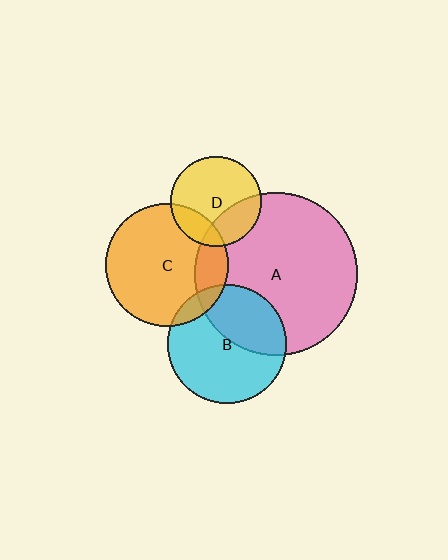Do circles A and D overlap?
Yes.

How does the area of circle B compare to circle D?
Approximately 1.7 times.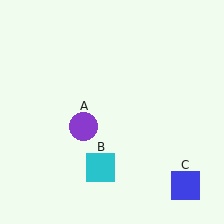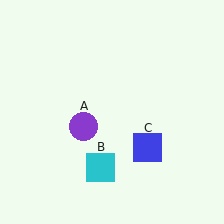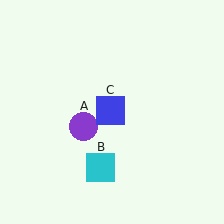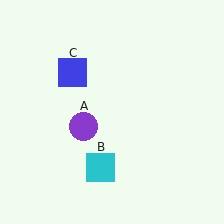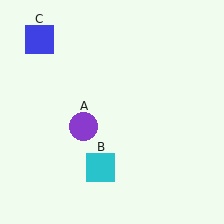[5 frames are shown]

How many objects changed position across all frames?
1 object changed position: blue square (object C).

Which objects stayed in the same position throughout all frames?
Purple circle (object A) and cyan square (object B) remained stationary.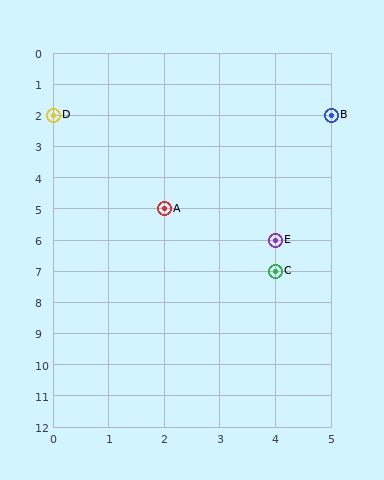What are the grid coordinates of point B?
Point B is at grid coordinates (5, 2).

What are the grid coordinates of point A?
Point A is at grid coordinates (2, 5).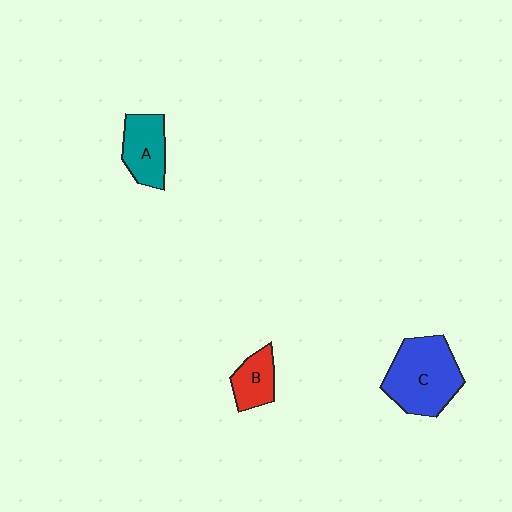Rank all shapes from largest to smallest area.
From largest to smallest: C (blue), A (teal), B (red).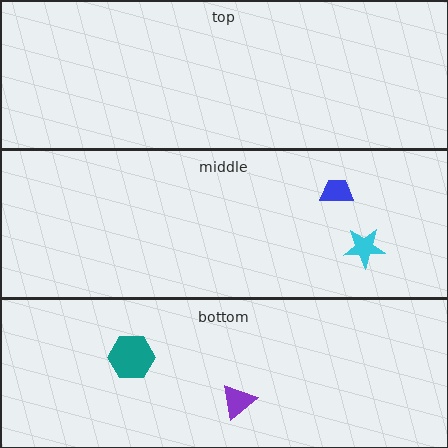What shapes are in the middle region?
The cyan star, the blue trapezoid.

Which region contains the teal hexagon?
The bottom region.